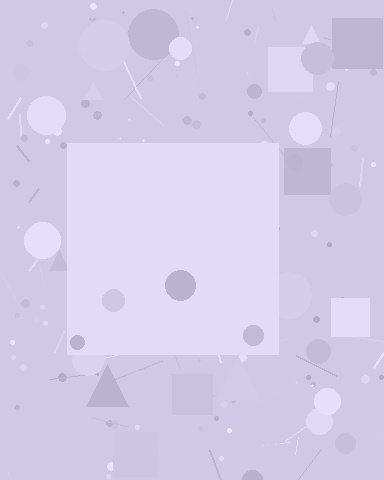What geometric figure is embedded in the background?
A square is embedded in the background.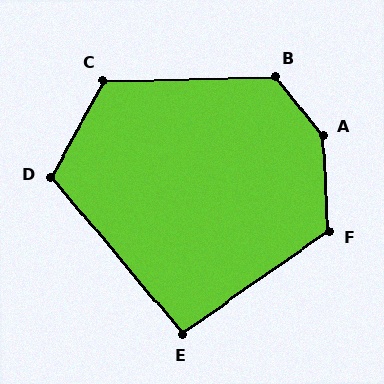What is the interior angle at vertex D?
Approximately 111 degrees (obtuse).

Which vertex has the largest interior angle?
A, at approximately 145 degrees.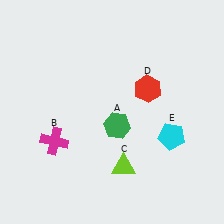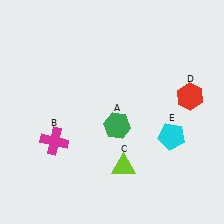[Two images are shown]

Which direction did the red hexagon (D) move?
The red hexagon (D) moved right.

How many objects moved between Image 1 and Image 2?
1 object moved between the two images.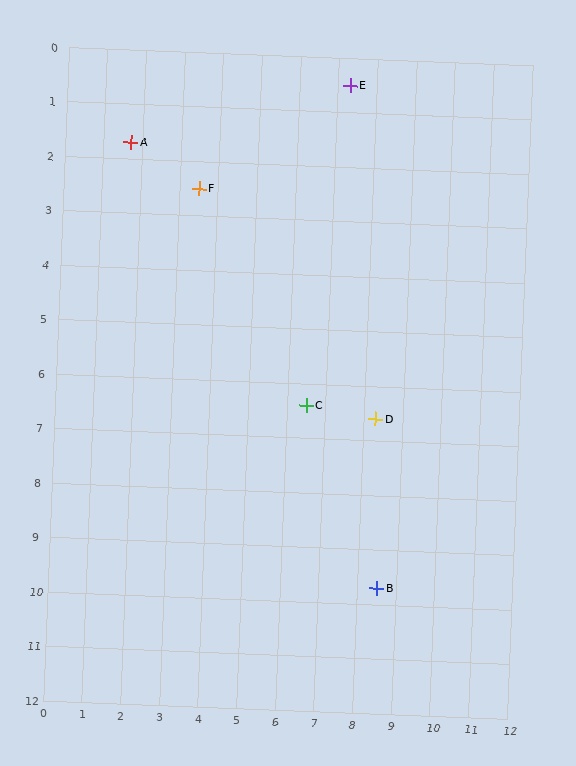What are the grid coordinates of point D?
Point D is at approximately (8.3, 6.6).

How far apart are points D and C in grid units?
Points D and C are about 1.8 grid units apart.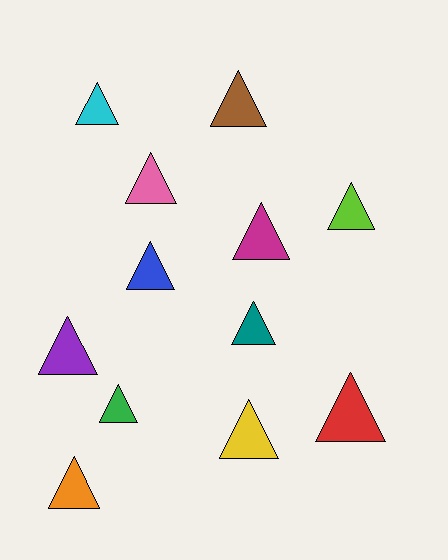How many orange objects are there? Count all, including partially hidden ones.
There is 1 orange object.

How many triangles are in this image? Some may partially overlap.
There are 12 triangles.